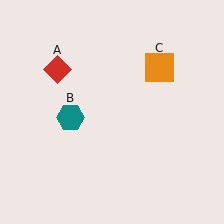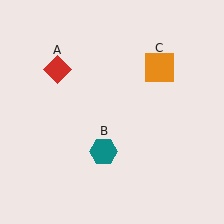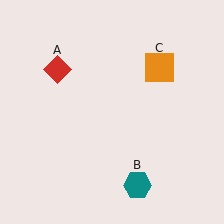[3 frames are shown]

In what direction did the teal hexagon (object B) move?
The teal hexagon (object B) moved down and to the right.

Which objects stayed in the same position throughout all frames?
Red diamond (object A) and orange square (object C) remained stationary.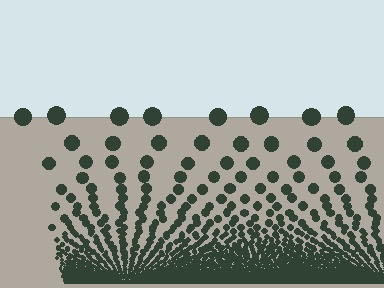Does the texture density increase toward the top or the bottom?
Density increases toward the bottom.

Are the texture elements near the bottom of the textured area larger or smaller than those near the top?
Smaller. The gradient is inverted — elements near the bottom are smaller and denser.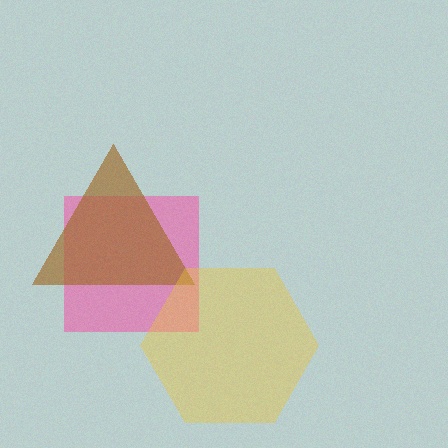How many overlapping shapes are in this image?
There are 3 overlapping shapes in the image.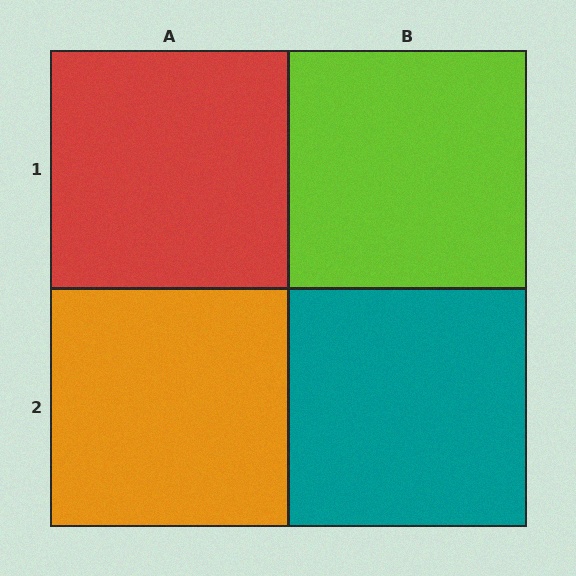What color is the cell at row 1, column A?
Red.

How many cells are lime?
1 cell is lime.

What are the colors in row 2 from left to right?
Orange, teal.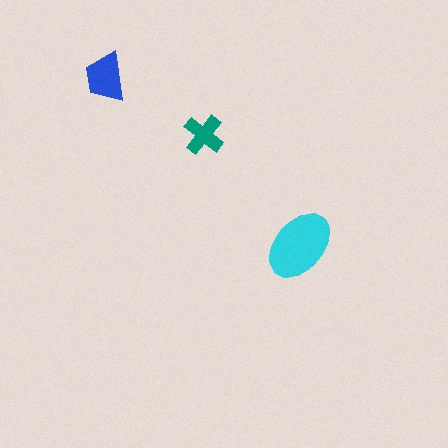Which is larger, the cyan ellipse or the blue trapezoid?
The cyan ellipse.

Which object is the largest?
The cyan ellipse.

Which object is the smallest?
The teal cross.